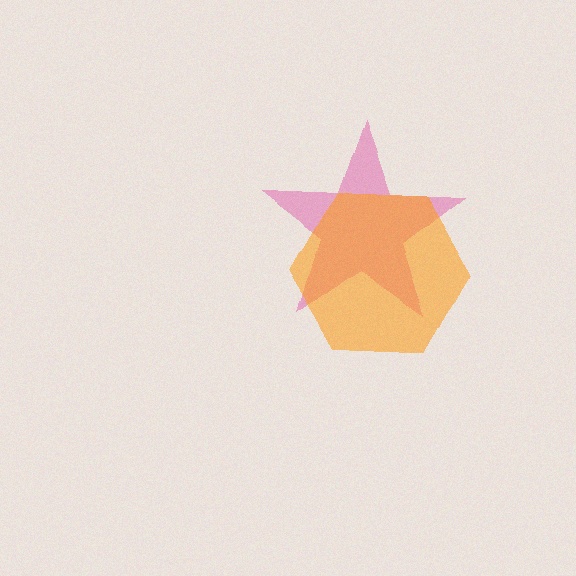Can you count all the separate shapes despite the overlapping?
Yes, there are 2 separate shapes.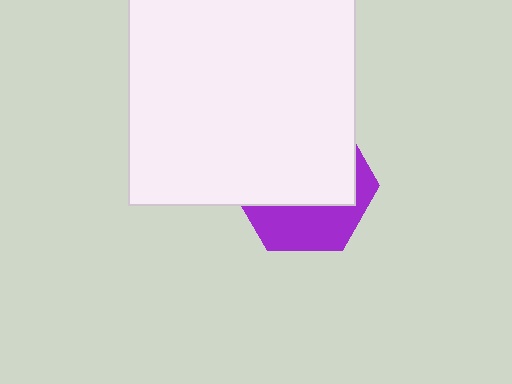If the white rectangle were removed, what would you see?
You would see the complete purple hexagon.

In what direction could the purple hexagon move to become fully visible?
The purple hexagon could move down. That would shift it out from behind the white rectangle entirely.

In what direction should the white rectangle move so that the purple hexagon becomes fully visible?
The white rectangle should move up. That is the shortest direction to clear the overlap and leave the purple hexagon fully visible.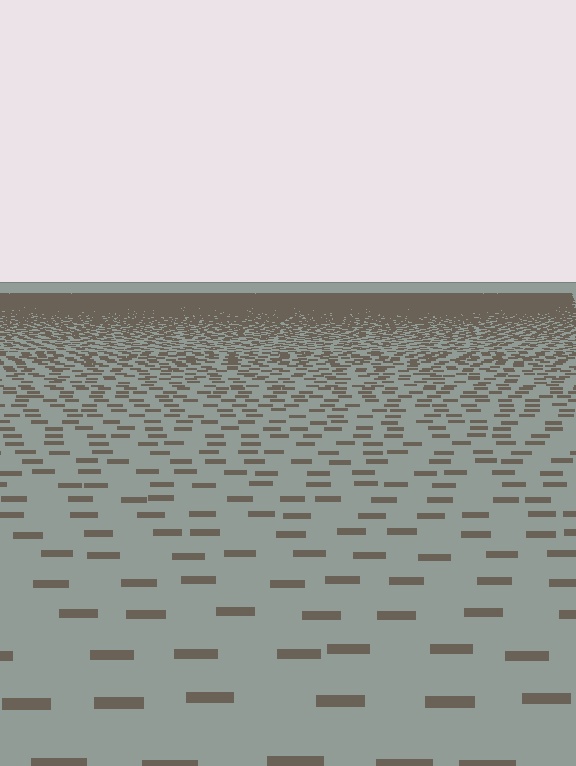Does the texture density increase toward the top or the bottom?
Density increases toward the top.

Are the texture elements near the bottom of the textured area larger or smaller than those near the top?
Larger. Near the bottom, elements are closer to the viewer and appear at a bigger on-screen size.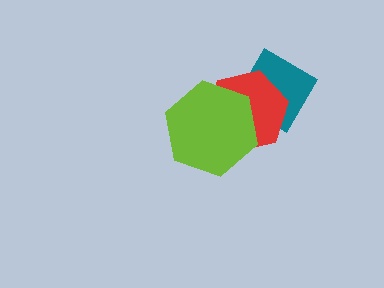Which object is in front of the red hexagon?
The lime hexagon is in front of the red hexagon.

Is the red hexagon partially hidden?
Yes, it is partially covered by another shape.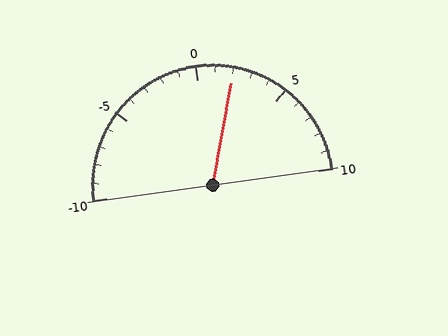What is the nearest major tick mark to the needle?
The nearest major tick mark is 0.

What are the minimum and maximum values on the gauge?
The gauge ranges from -10 to 10.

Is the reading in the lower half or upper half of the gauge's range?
The reading is in the upper half of the range (-10 to 10).